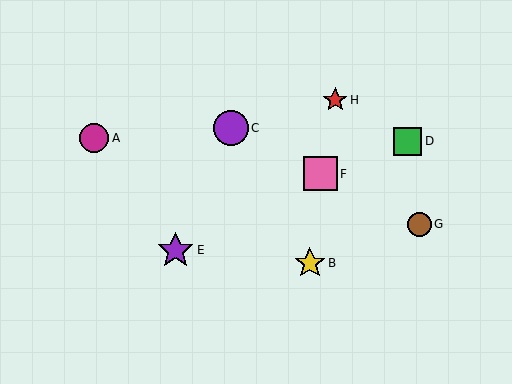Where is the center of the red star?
The center of the red star is at (335, 100).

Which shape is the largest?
The purple star (labeled E) is the largest.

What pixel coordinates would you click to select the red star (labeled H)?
Click at (335, 100) to select the red star H.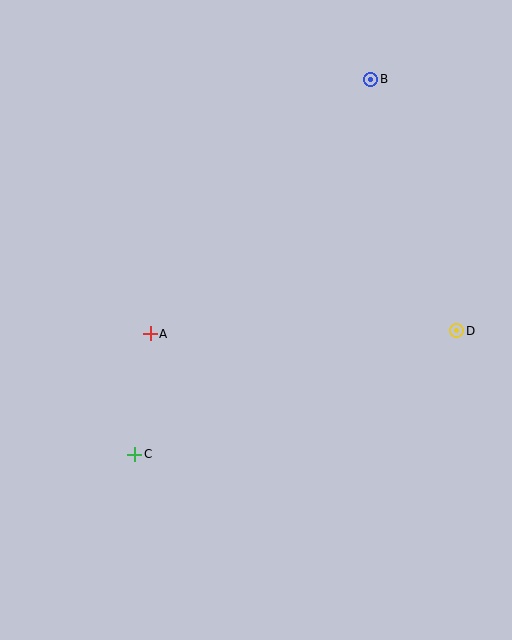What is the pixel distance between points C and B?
The distance between C and B is 443 pixels.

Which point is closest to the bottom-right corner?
Point D is closest to the bottom-right corner.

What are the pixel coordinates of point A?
Point A is at (150, 334).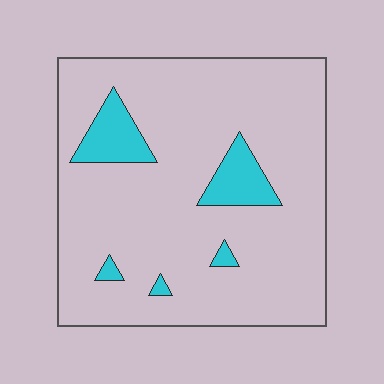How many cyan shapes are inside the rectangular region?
5.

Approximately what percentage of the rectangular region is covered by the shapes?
Approximately 10%.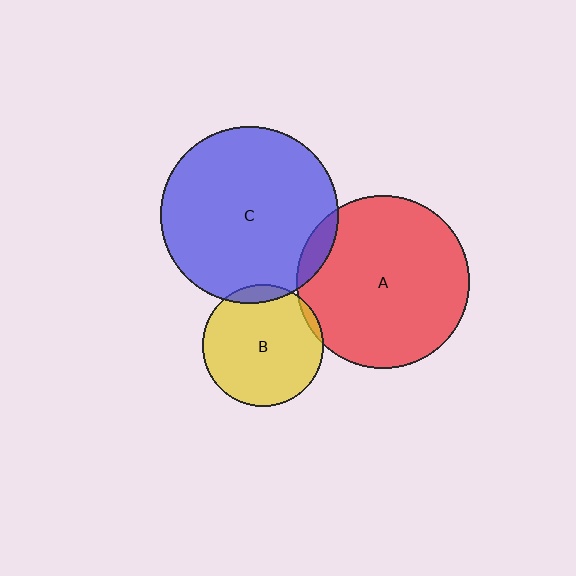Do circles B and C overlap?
Yes.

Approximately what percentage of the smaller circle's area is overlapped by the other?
Approximately 10%.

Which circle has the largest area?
Circle C (blue).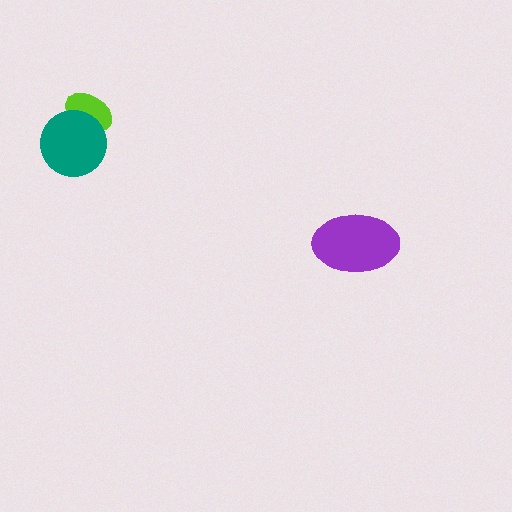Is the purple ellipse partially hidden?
No, no other shape covers it.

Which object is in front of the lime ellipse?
The teal circle is in front of the lime ellipse.